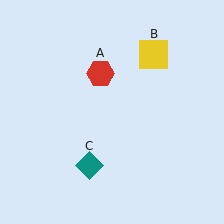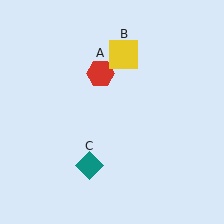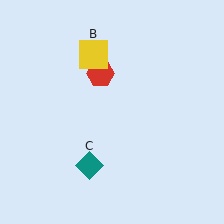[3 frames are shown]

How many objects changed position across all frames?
1 object changed position: yellow square (object B).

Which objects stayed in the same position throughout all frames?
Red hexagon (object A) and teal diamond (object C) remained stationary.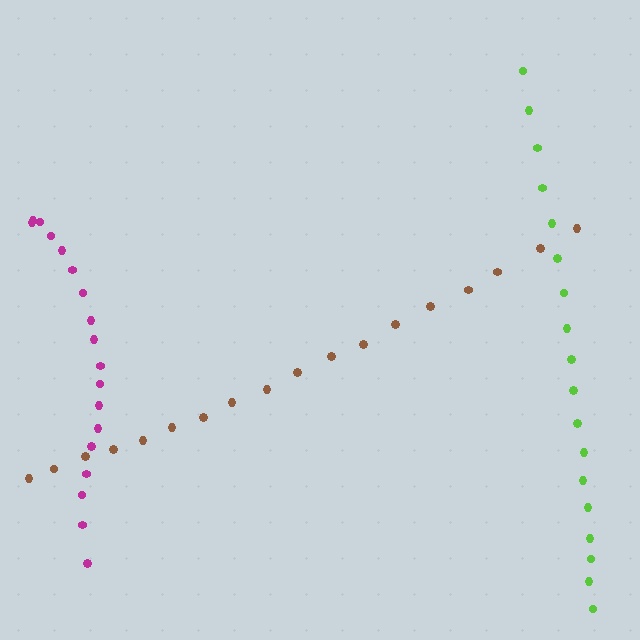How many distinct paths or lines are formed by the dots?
There are 3 distinct paths.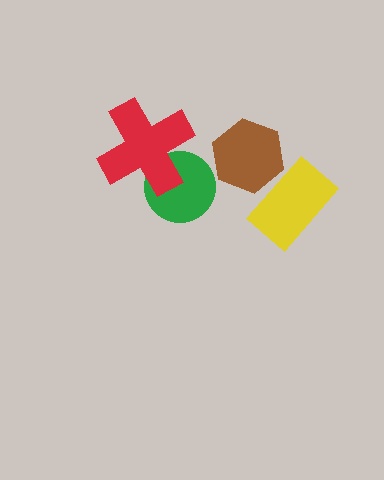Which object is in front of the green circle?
The red cross is in front of the green circle.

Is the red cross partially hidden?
No, no other shape covers it.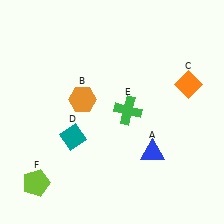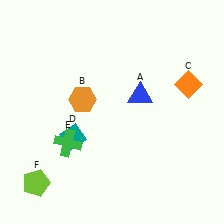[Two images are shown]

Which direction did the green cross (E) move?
The green cross (E) moved left.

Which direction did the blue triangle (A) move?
The blue triangle (A) moved up.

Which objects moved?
The objects that moved are: the blue triangle (A), the green cross (E).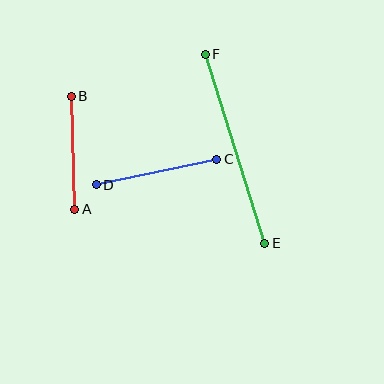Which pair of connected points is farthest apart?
Points E and F are farthest apart.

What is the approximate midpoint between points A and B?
The midpoint is at approximately (73, 153) pixels.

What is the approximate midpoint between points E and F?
The midpoint is at approximately (235, 149) pixels.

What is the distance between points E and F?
The distance is approximately 198 pixels.